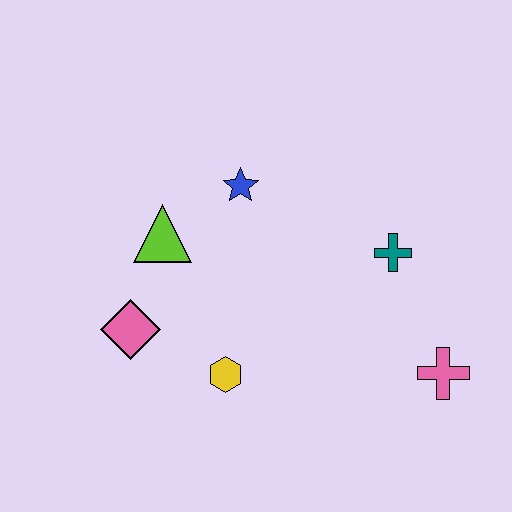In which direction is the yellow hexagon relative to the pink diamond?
The yellow hexagon is to the right of the pink diamond.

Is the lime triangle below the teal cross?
No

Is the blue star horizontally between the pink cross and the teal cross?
No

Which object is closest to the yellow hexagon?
The pink diamond is closest to the yellow hexagon.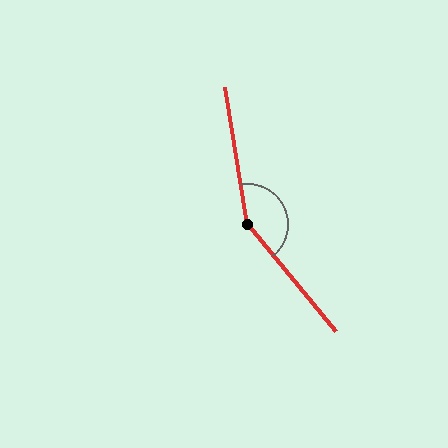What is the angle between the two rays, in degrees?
Approximately 149 degrees.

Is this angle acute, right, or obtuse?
It is obtuse.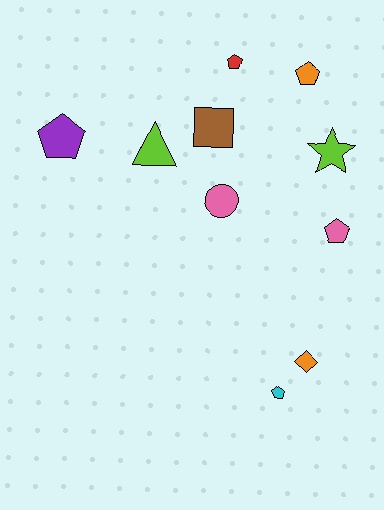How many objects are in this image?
There are 10 objects.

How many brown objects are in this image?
There is 1 brown object.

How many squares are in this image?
There is 1 square.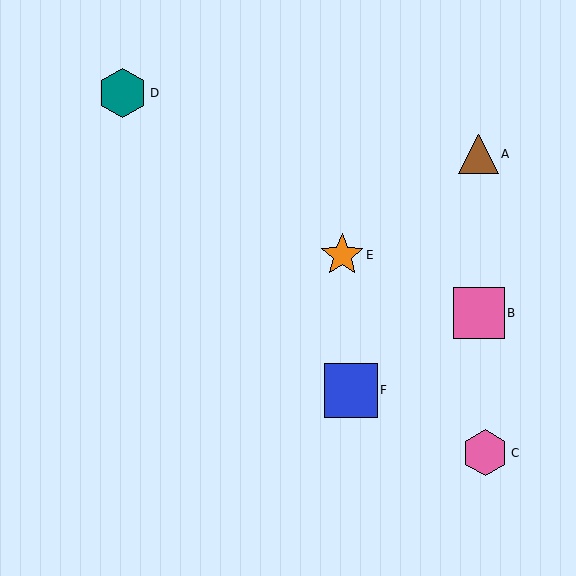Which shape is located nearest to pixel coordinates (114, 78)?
The teal hexagon (labeled D) at (122, 93) is nearest to that location.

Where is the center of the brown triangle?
The center of the brown triangle is at (478, 154).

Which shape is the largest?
The blue square (labeled F) is the largest.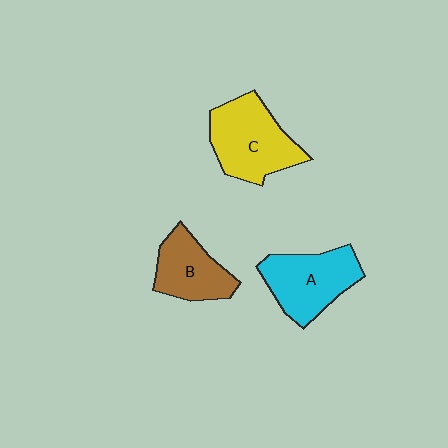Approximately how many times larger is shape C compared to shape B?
Approximately 1.4 times.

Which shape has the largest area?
Shape C (yellow).